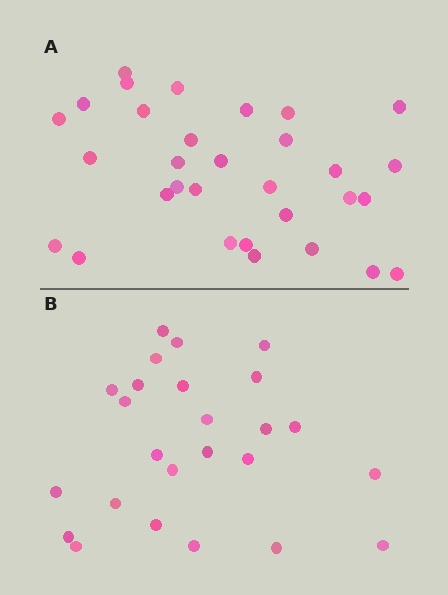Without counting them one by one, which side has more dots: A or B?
Region A (the top region) has more dots.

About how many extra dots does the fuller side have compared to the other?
Region A has about 6 more dots than region B.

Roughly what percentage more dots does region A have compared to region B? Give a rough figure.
About 25% more.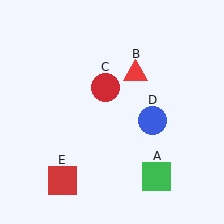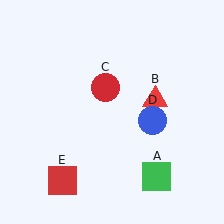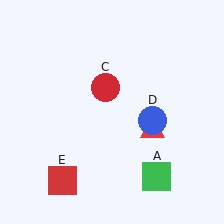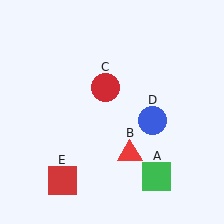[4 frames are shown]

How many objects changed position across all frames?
1 object changed position: red triangle (object B).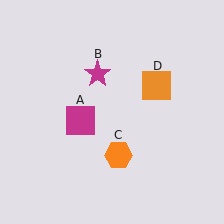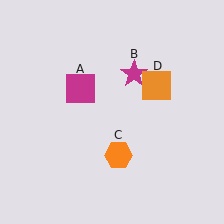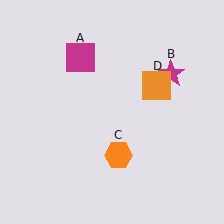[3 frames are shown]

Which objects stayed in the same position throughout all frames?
Orange hexagon (object C) and orange square (object D) remained stationary.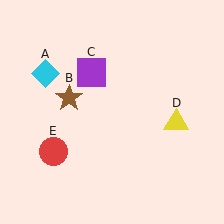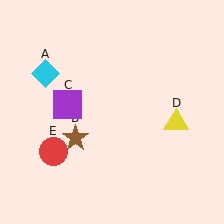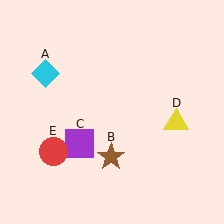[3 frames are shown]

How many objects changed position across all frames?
2 objects changed position: brown star (object B), purple square (object C).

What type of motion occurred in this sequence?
The brown star (object B), purple square (object C) rotated counterclockwise around the center of the scene.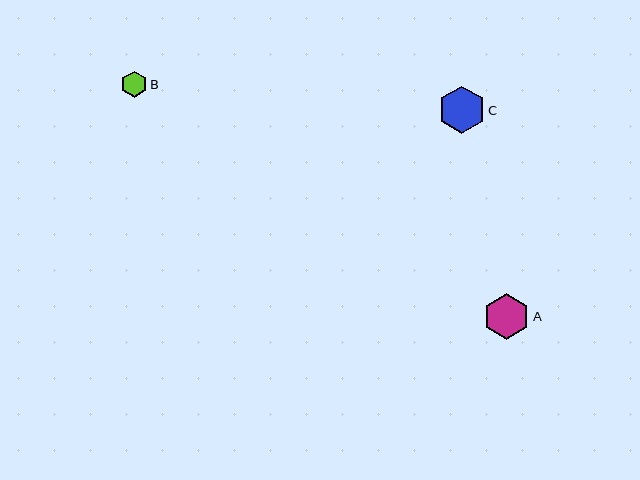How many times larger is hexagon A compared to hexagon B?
Hexagon A is approximately 1.8 times the size of hexagon B.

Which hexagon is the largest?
Hexagon C is the largest with a size of approximately 47 pixels.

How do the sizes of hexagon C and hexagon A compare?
Hexagon C and hexagon A are approximately the same size.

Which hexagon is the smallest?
Hexagon B is the smallest with a size of approximately 26 pixels.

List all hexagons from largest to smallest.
From largest to smallest: C, A, B.